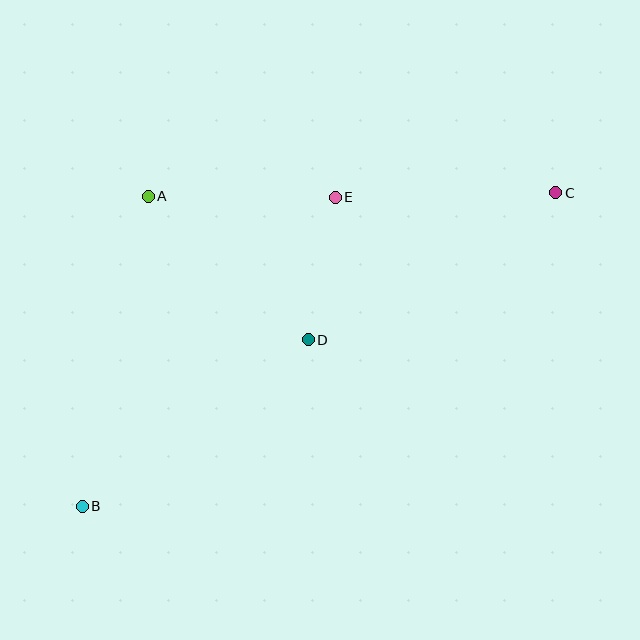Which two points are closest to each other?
Points D and E are closest to each other.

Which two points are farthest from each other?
Points B and C are farthest from each other.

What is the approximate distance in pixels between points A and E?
The distance between A and E is approximately 187 pixels.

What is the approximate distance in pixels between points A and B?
The distance between A and B is approximately 317 pixels.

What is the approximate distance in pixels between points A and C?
The distance between A and C is approximately 408 pixels.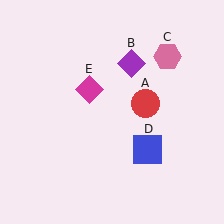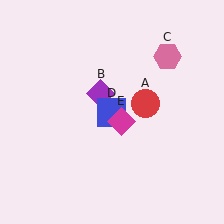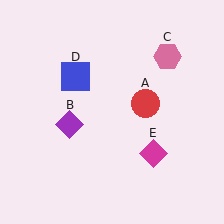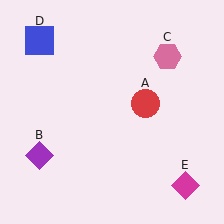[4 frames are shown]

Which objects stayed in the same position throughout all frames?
Red circle (object A) and pink hexagon (object C) remained stationary.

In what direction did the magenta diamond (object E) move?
The magenta diamond (object E) moved down and to the right.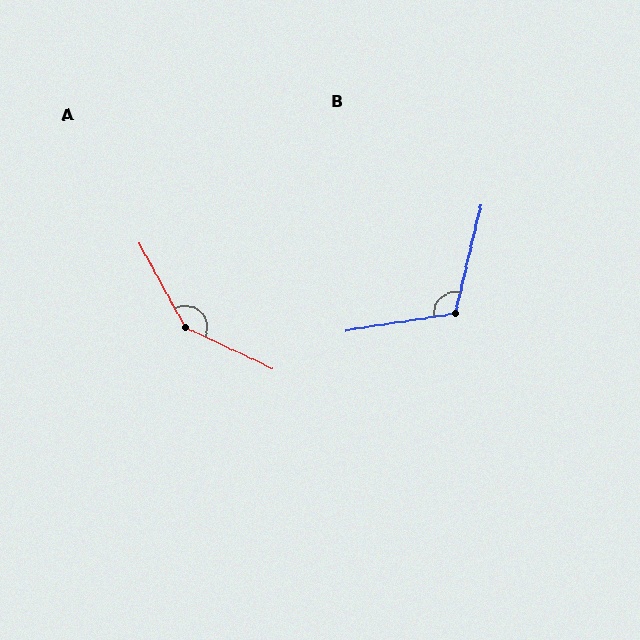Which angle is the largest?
A, at approximately 144 degrees.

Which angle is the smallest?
B, at approximately 112 degrees.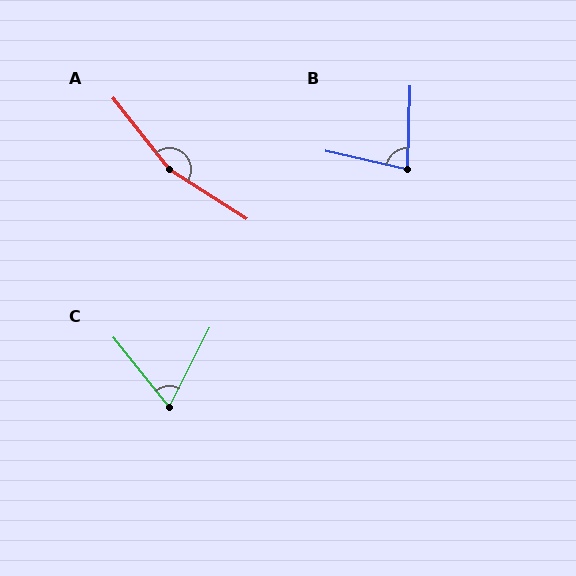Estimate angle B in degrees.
Approximately 79 degrees.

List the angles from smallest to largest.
C (66°), B (79°), A (161°).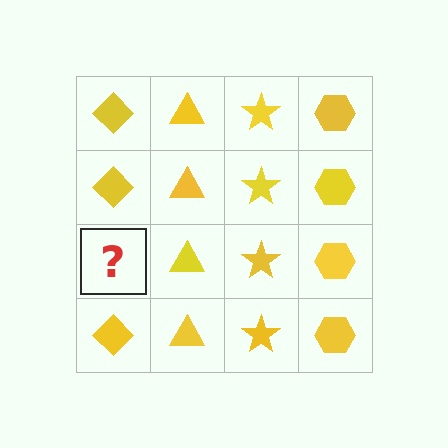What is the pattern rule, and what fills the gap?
The rule is that each column has a consistent shape. The gap should be filled with a yellow diamond.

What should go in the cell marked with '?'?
The missing cell should contain a yellow diamond.